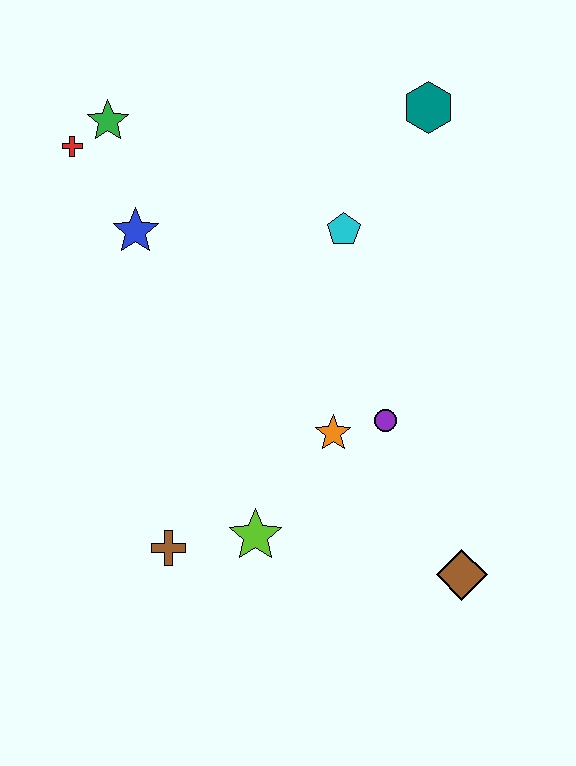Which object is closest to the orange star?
The purple circle is closest to the orange star.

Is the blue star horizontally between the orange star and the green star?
Yes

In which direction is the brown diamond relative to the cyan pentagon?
The brown diamond is below the cyan pentagon.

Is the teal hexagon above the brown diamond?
Yes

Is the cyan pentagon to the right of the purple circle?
No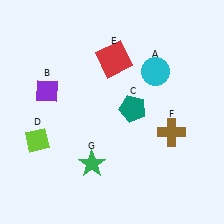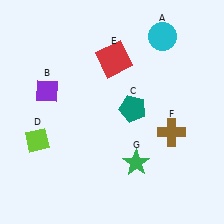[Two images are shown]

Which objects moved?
The objects that moved are: the cyan circle (A), the green star (G).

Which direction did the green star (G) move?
The green star (G) moved right.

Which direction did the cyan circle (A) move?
The cyan circle (A) moved up.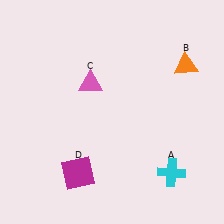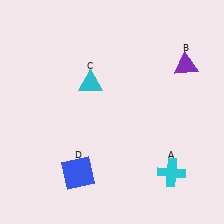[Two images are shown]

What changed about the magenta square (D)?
In Image 1, D is magenta. In Image 2, it changed to blue.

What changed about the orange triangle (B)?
In Image 1, B is orange. In Image 2, it changed to purple.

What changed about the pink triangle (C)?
In Image 1, C is pink. In Image 2, it changed to cyan.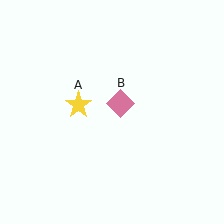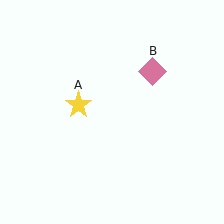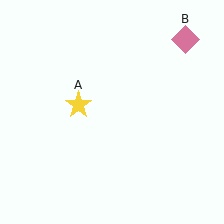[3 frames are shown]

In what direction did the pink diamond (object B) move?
The pink diamond (object B) moved up and to the right.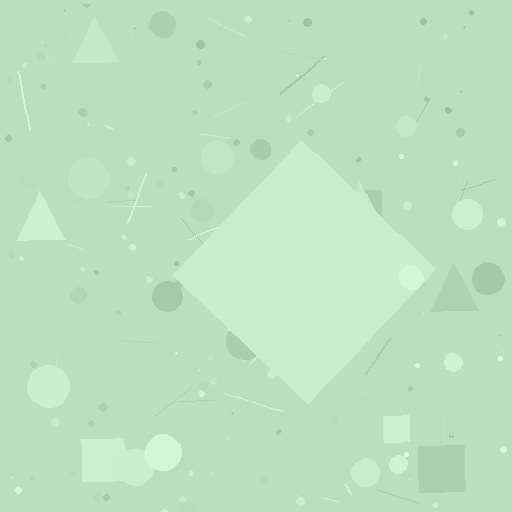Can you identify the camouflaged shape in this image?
The camouflaged shape is a diamond.